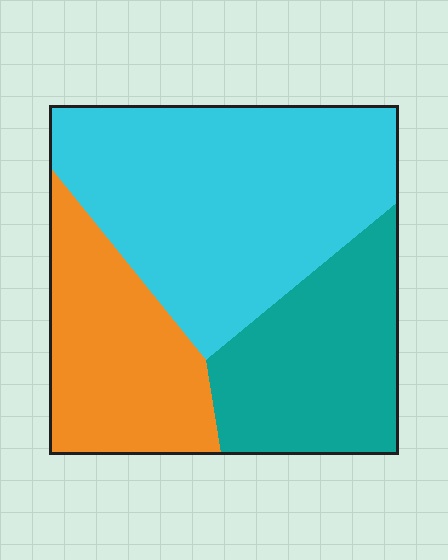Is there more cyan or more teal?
Cyan.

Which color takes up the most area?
Cyan, at roughly 50%.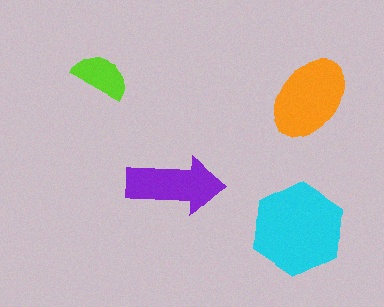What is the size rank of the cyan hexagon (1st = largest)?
1st.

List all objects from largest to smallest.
The cyan hexagon, the orange ellipse, the purple arrow, the lime semicircle.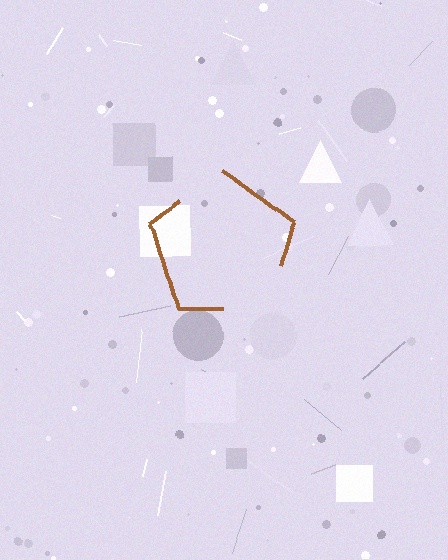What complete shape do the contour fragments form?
The contour fragments form a pentagon.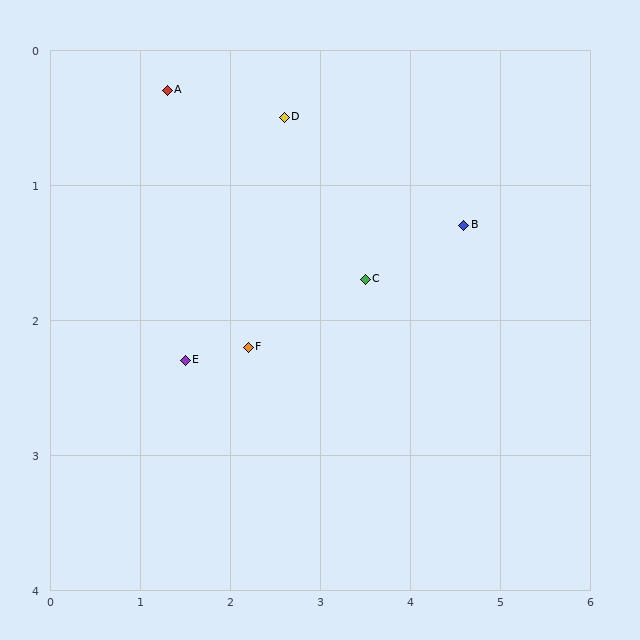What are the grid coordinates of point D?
Point D is at approximately (2.6, 0.5).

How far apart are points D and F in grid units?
Points D and F are about 1.7 grid units apart.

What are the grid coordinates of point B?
Point B is at approximately (4.6, 1.3).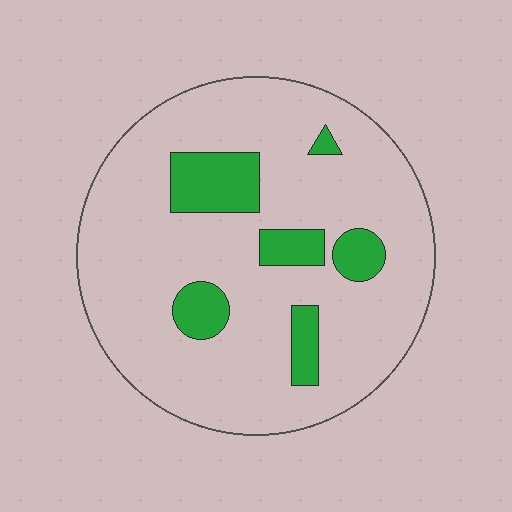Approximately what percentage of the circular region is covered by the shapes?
Approximately 15%.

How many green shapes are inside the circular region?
6.